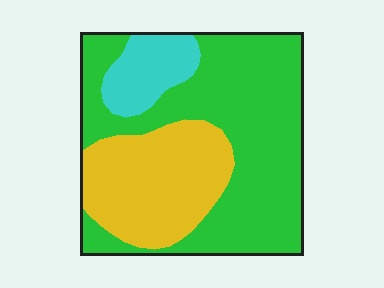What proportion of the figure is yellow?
Yellow covers around 30% of the figure.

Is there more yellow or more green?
Green.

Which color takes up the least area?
Cyan, at roughly 10%.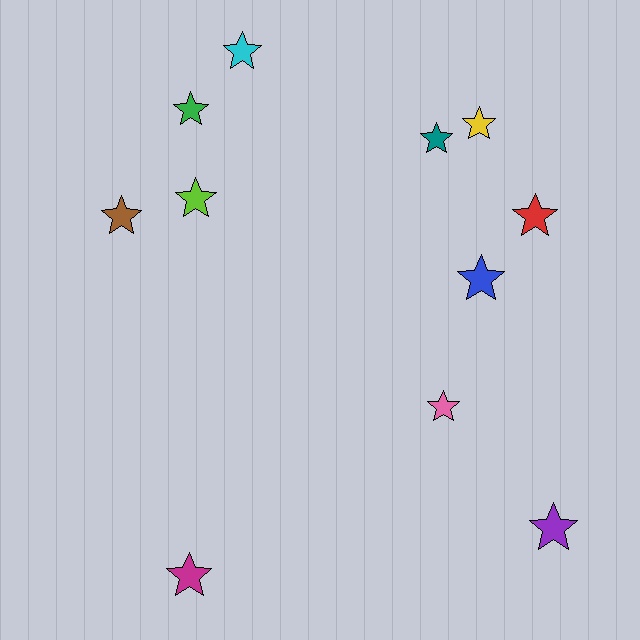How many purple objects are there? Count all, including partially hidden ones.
There is 1 purple object.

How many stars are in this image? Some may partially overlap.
There are 11 stars.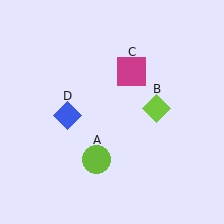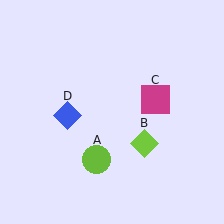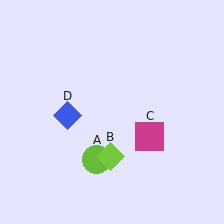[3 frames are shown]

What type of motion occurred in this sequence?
The lime diamond (object B), magenta square (object C) rotated clockwise around the center of the scene.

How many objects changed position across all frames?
2 objects changed position: lime diamond (object B), magenta square (object C).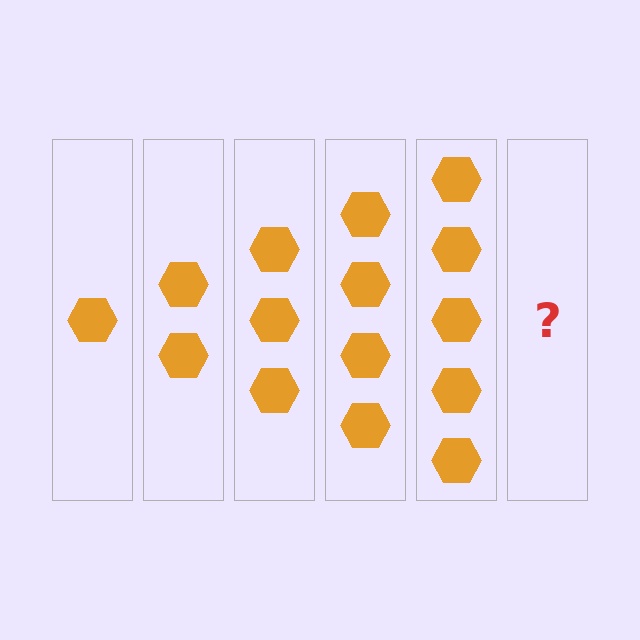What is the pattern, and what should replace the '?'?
The pattern is that each step adds one more hexagon. The '?' should be 6 hexagons.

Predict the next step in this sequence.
The next step is 6 hexagons.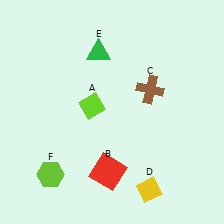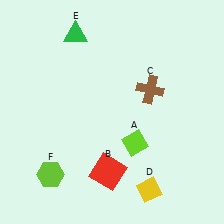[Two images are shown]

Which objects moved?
The objects that moved are: the lime diamond (A), the green triangle (E).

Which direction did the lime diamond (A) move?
The lime diamond (A) moved right.